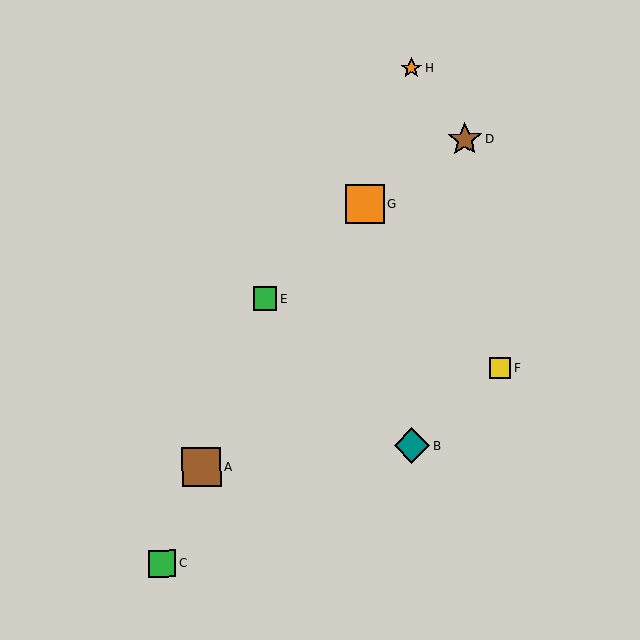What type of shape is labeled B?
Shape B is a teal diamond.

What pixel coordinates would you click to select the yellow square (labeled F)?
Click at (500, 369) to select the yellow square F.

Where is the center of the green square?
The center of the green square is at (162, 563).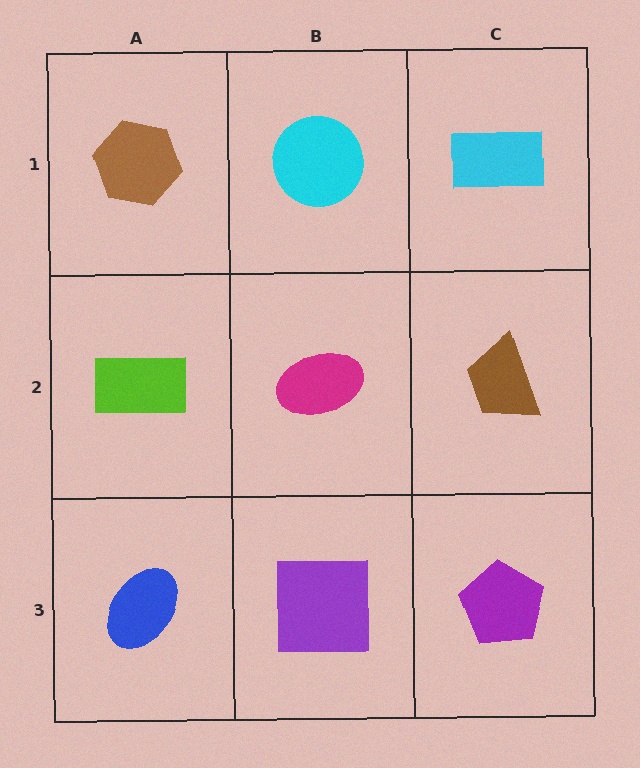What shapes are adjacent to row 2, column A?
A brown hexagon (row 1, column A), a blue ellipse (row 3, column A), a magenta ellipse (row 2, column B).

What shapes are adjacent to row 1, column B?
A magenta ellipse (row 2, column B), a brown hexagon (row 1, column A), a cyan rectangle (row 1, column C).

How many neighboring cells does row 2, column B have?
4.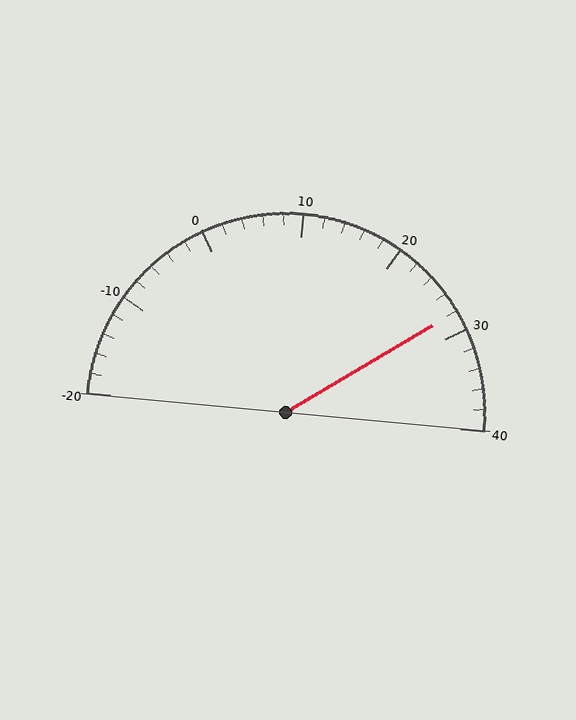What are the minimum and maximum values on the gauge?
The gauge ranges from -20 to 40.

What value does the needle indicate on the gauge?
The needle indicates approximately 28.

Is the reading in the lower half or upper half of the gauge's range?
The reading is in the upper half of the range (-20 to 40).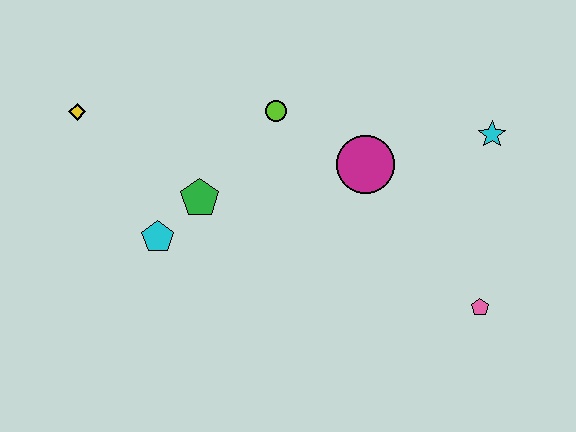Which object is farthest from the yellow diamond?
The pink pentagon is farthest from the yellow diamond.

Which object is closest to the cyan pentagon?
The green pentagon is closest to the cyan pentagon.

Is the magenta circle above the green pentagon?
Yes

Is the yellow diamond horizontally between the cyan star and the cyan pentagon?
No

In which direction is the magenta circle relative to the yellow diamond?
The magenta circle is to the right of the yellow diamond.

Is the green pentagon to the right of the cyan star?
No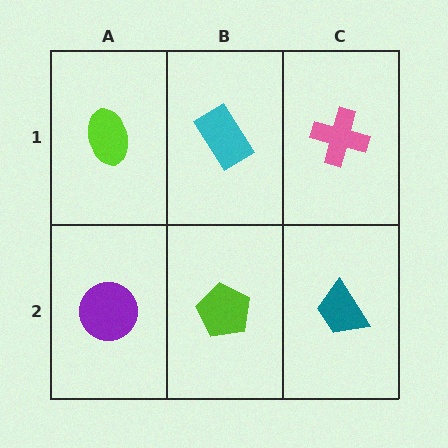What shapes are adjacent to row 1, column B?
A lime pentagon (row 2, column B), a lime ellipse (row 1, column A), a pink cross (row 1, column C).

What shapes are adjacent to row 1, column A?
A purple circle (row 2, column A), a cyan rectangle (row 1, column B).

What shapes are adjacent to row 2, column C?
A pink cross (row 1, column C), a lime pentagon (row 2, column B).